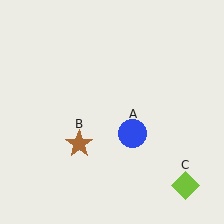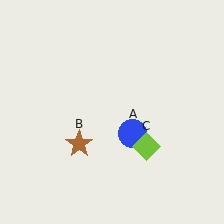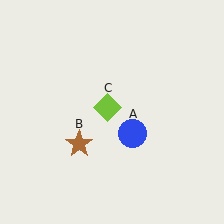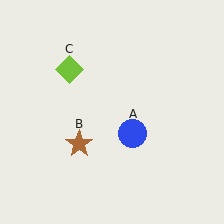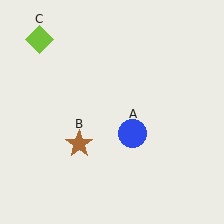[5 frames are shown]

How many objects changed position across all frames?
1 object changed position: lime diamond (object C).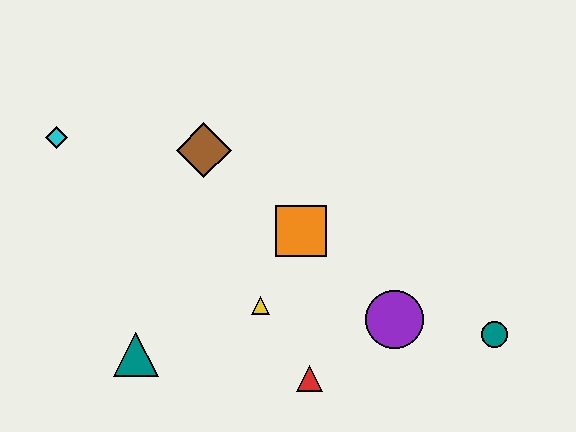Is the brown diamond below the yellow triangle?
No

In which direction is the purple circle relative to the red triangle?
The purple circle is to the right of the red triangle.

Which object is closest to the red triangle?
The yellow triangle is closest to the red triangle.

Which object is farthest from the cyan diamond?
The teal circle is farthest from the cyan diamond.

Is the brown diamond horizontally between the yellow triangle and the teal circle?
No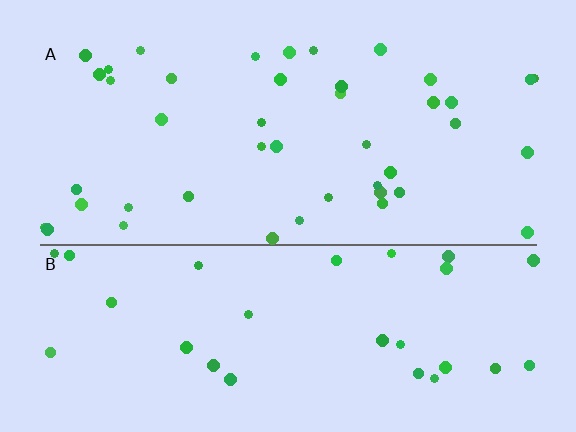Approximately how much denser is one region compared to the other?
Approximately 1.4× — region A over region B.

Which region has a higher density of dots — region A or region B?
A (the top).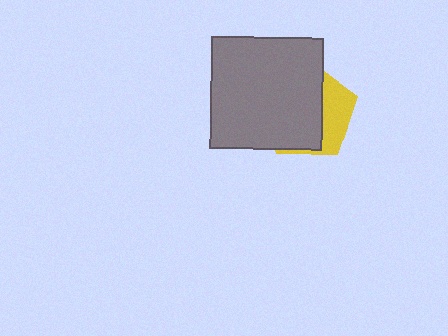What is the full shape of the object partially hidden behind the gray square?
The partially hidden object is a yellow pentagon.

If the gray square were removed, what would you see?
You would see the complete yellow pentagon.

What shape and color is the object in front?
The object in front is a gray square.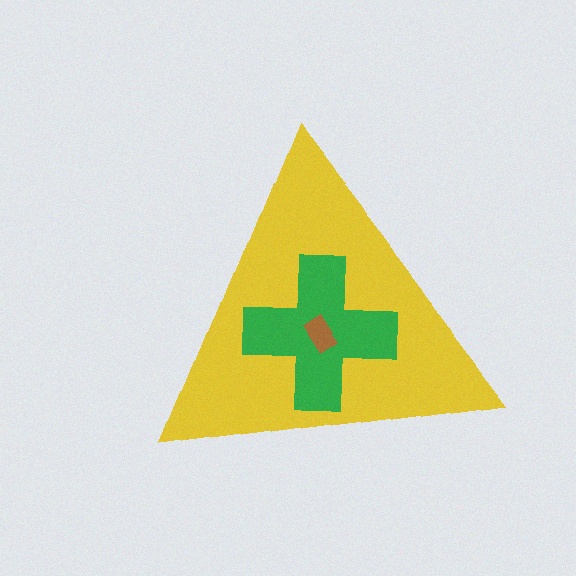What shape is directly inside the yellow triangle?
The green cross.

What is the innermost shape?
The brown rectangle.